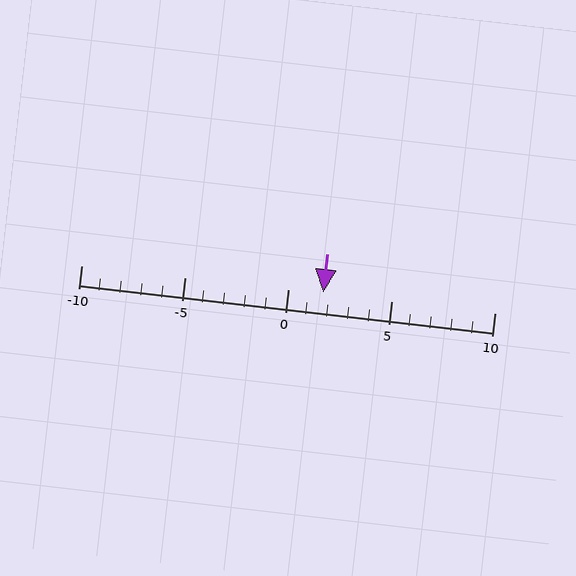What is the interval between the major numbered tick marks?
The major tick marks are spaced 5 units apart.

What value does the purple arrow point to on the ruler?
The purple arrow points to approximately 2.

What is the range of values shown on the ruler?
The ruler shows values from -10 to 10.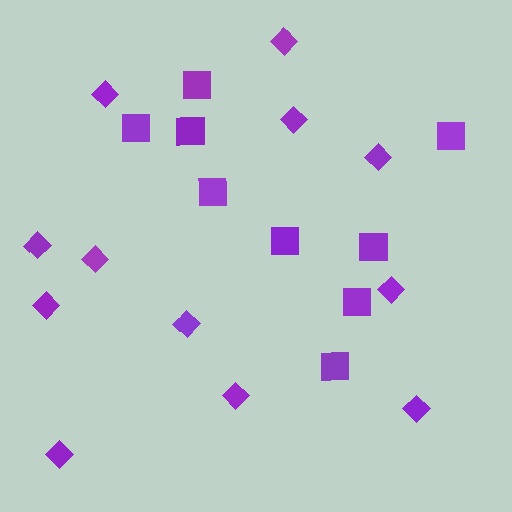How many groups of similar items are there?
There are 2 groups: one group of diamonds (12) and one group of squares (9).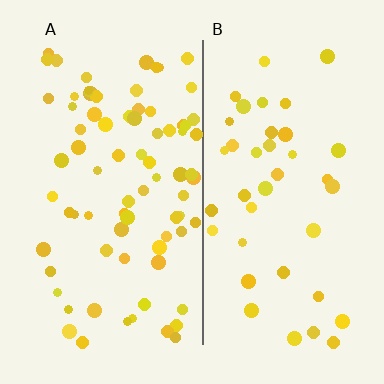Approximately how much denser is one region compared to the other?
Approximately 2.0× — region A over region B.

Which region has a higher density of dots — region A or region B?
A (the left).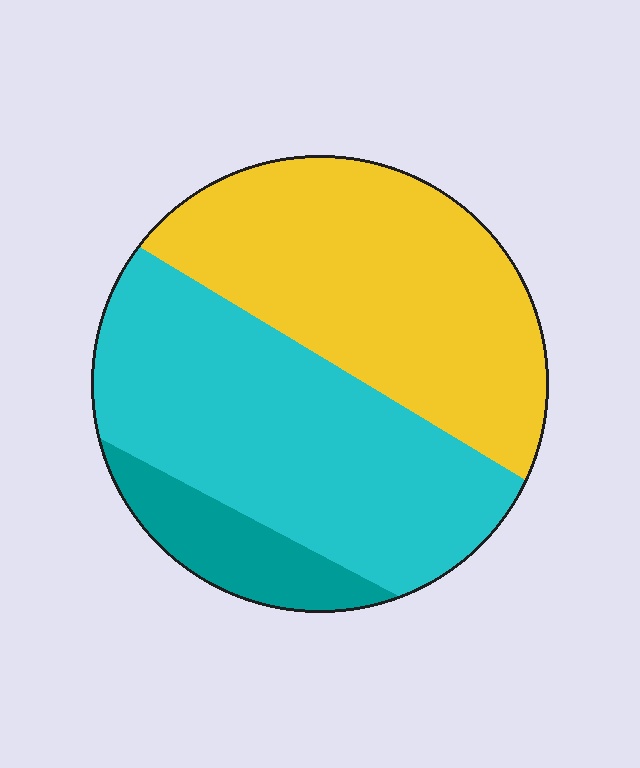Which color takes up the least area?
Teal, at roughly 10%.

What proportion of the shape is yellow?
Yellow takes up between a third and a half of the shape.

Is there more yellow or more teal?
Yellow.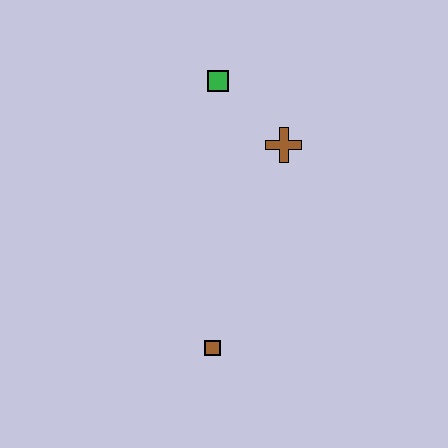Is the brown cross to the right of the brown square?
Yes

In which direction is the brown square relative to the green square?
The brown square is below the green square.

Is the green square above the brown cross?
Yes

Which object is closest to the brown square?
The brown cross is closest to the brown square.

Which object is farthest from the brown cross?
The brown square is farthest from the brown cross.